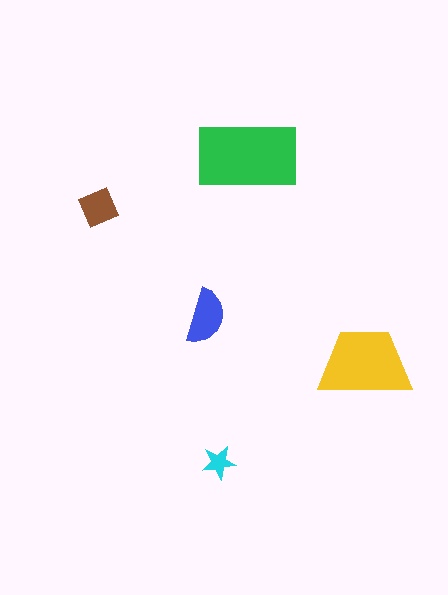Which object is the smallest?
The cyan star.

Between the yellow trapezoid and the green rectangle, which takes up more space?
The green rectangle.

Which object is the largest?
The green rectangle.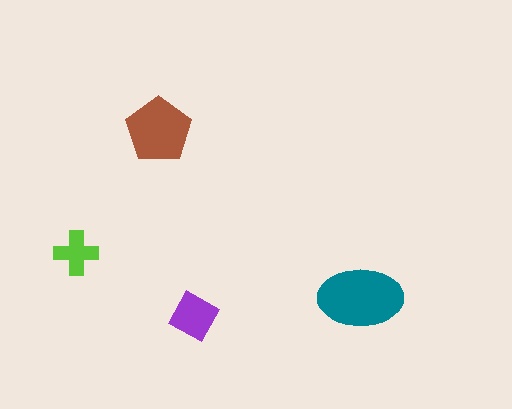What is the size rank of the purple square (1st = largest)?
3rd.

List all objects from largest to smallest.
The teal ellipse, the brown pentagon, the purple square, the lime cross.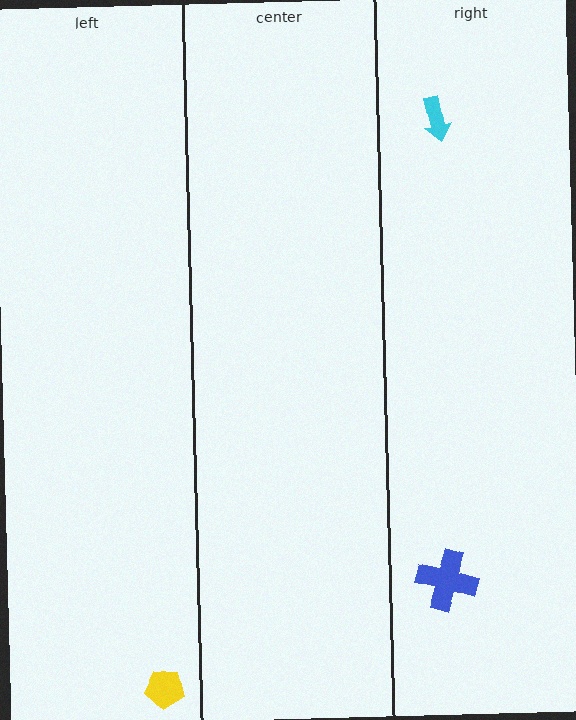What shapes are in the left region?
The yellow pentagon.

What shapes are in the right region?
The cyan arrow, the blue cross.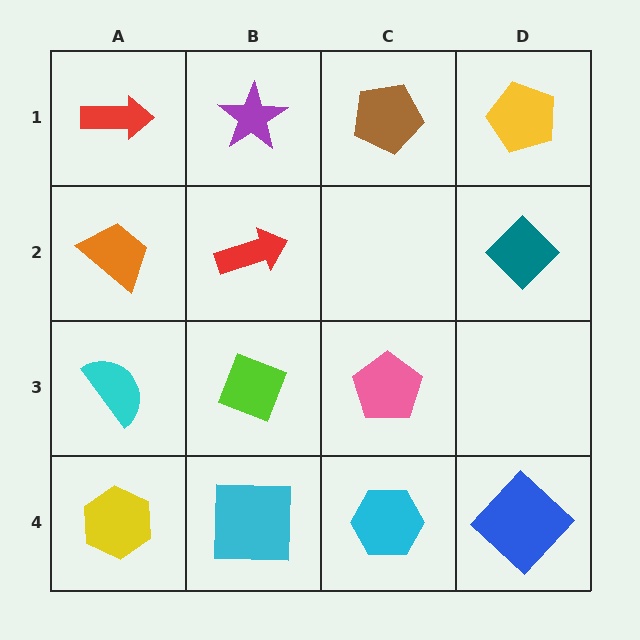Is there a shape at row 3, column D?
No, that cell is empty.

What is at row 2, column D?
A teal diamond.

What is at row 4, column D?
A blue diamond.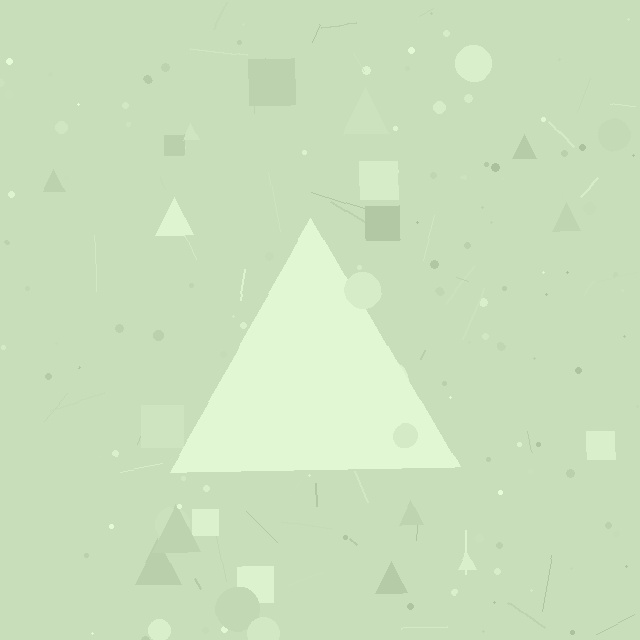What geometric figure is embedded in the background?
A triangle is embedded in the background.